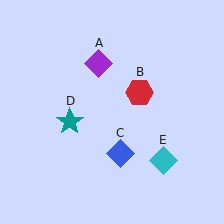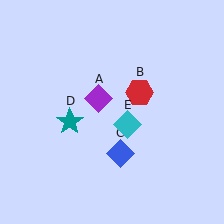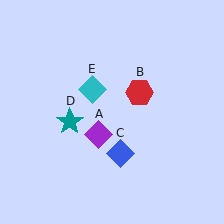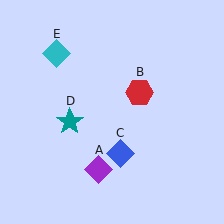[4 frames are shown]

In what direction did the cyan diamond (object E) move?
The cyan diamond (object E) moved up and to the left.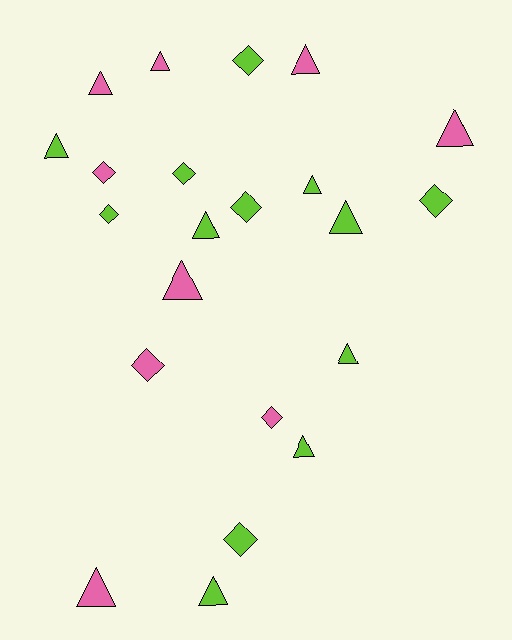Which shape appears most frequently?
Triangle, with 13 objects.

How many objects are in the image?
There are 22 objects.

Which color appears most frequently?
Lime, with 13 objects.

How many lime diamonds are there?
There are 6 lime diamonds.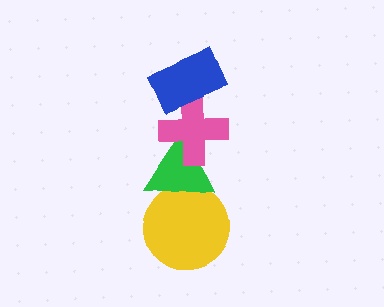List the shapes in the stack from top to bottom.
From top to bottom: the blue rectangle, the pink cross, the green triangle, the yellow circle.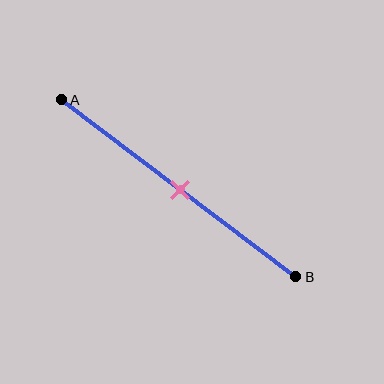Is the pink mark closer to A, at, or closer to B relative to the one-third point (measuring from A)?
The pink mark is closer to point B than the one-third point of segment AB.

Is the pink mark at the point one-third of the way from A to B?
No, the mark is at about 50% from A, not at the 33% one-third point.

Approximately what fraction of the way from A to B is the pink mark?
The pink mark is approximately 50% of the way from A to B.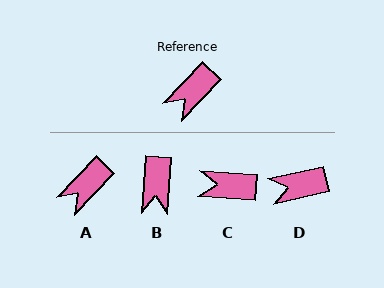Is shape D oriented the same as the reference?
No, it is off by about 34 degrees.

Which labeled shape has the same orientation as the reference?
A.